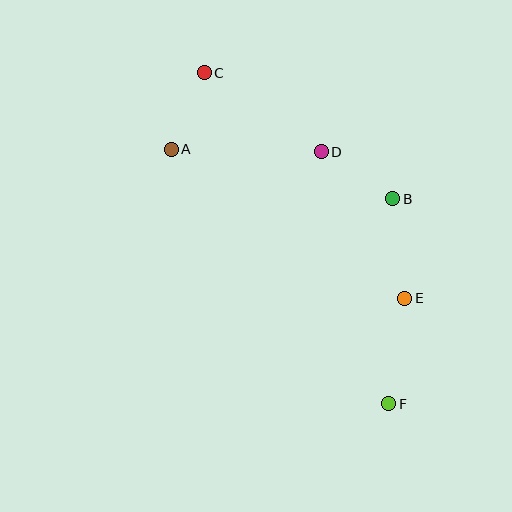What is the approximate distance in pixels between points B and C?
The distance between B and C is approximately 227 pixels.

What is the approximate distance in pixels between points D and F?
The distance between D and F is approximately 261 pixels.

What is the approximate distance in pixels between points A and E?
The distance between A and E is approximately 277 pixels.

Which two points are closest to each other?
Points A and C are closest to each other.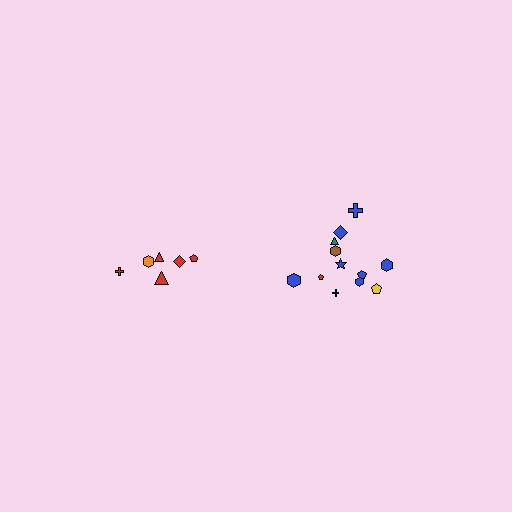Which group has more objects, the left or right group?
The right group.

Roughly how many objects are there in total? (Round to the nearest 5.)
Roughly 20 objects in total.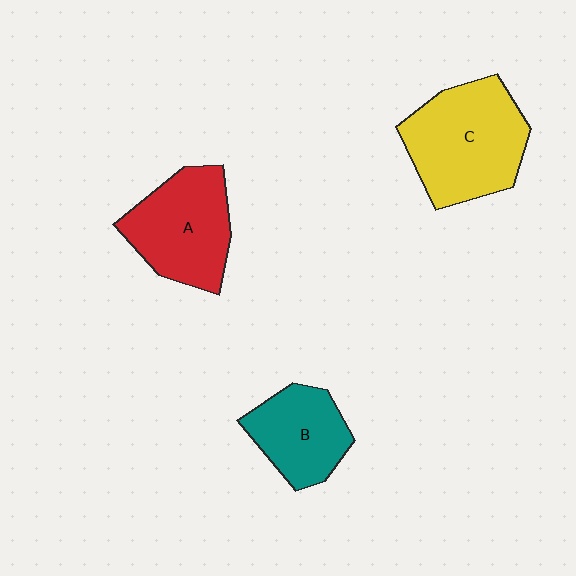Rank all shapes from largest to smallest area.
From largest to smallest: C (yellow), A (red), B (teal).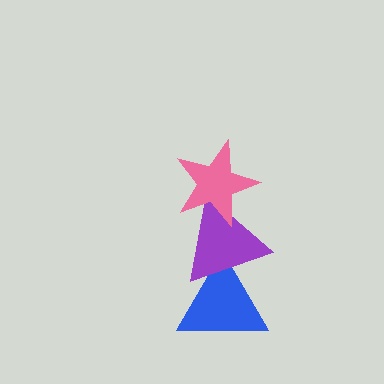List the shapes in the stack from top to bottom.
From top to bottom: the pink star, the purple triangle, the blue triangle.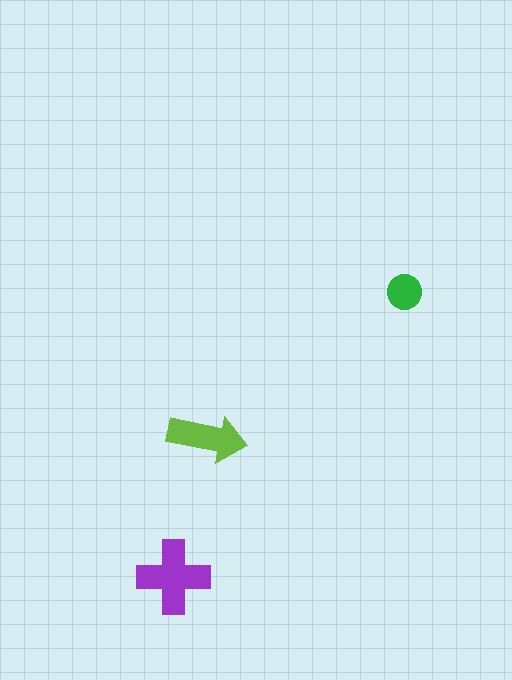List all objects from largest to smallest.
The purple cross, the lime arrow, the green circle.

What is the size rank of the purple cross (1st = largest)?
1st.